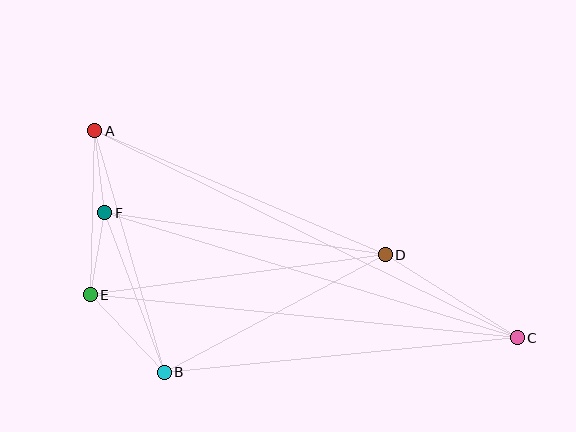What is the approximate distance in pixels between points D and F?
The distance between D and F is approximately 284 pixels.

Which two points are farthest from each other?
Points A and C are farthest from each other.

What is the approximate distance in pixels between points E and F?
The distance between E and F is approximately 83 pixels.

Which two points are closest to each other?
Points A and F are closest to each other.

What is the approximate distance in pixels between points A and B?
The distance between A and B is approximately 251 pixels.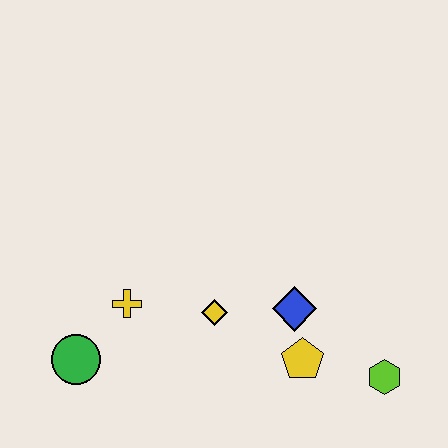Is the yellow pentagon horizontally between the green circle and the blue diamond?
No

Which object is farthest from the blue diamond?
The green circle is farthest from the blue diamond.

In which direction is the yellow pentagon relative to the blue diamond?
The yellow pentagon is below the blue diamond.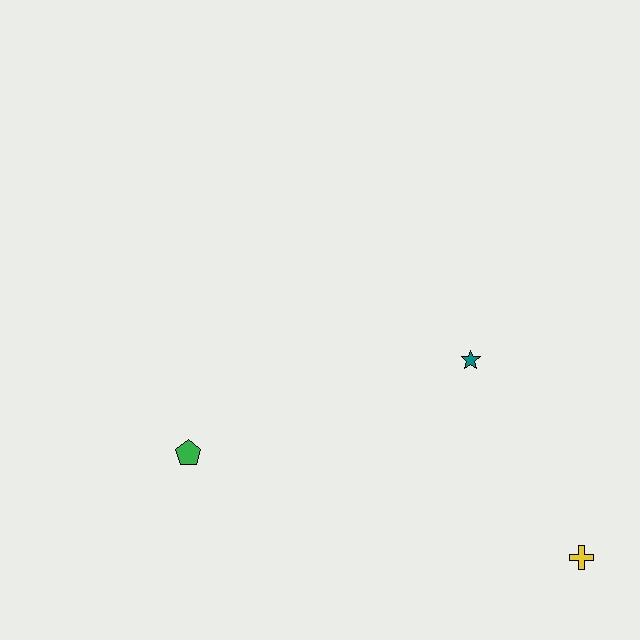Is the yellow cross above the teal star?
No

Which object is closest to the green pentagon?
The teal star is closest to the green pentagon.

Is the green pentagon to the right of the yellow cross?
No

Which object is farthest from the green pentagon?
The yellow cross is farthest from the green pentagon.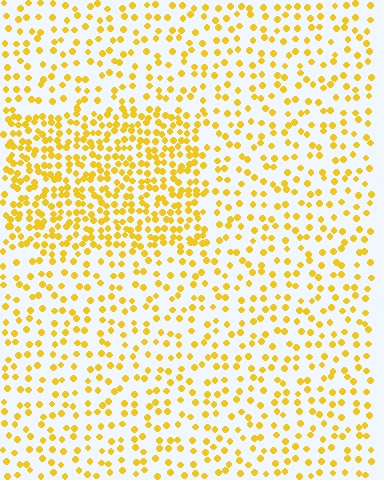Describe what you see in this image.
The image contains small yellow elements arranged at two different densities. A rectangle-shaped region is visible where the elements are more densely packed than the surrounding area.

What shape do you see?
I see a rectangle.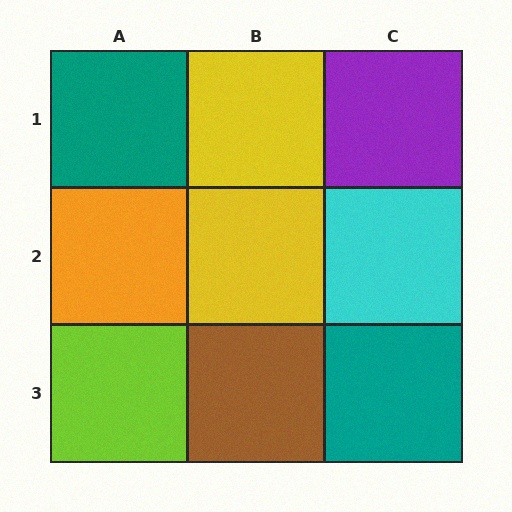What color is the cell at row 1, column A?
Teal.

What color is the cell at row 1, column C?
Purple.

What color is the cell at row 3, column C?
Teal.